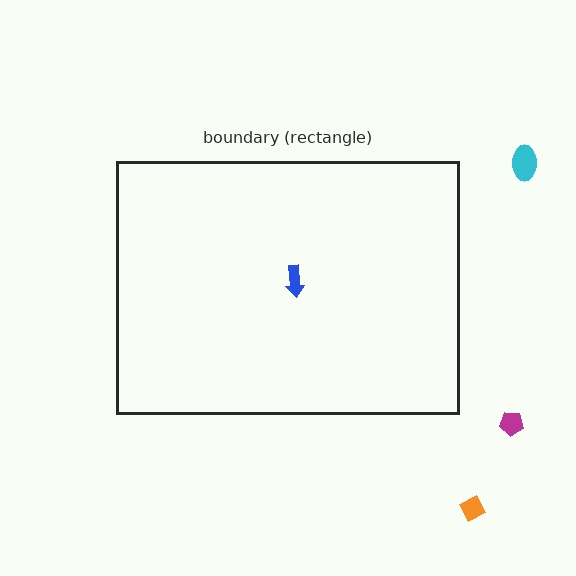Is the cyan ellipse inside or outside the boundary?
Outside.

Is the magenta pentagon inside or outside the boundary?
Outside.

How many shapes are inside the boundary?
1 inside, 3 outside.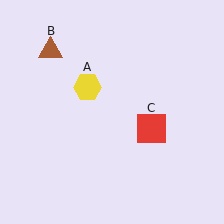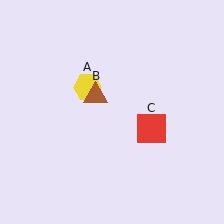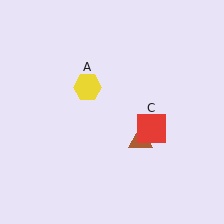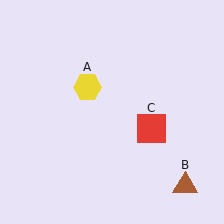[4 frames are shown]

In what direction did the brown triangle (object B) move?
The brown triangle (object B) moved down and to the right.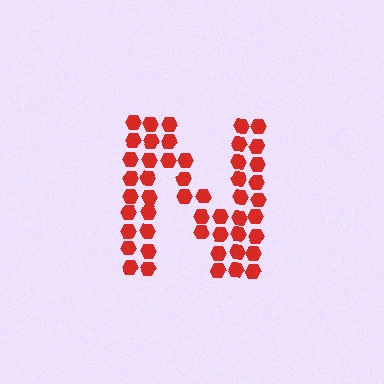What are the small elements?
The small elements are hexagons.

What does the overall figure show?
The overall figure shows the letter N.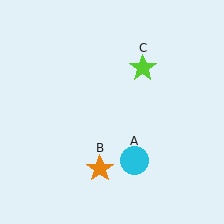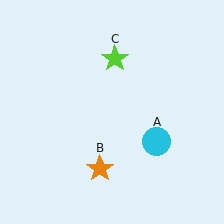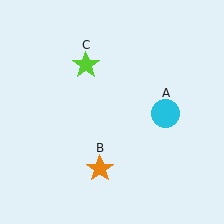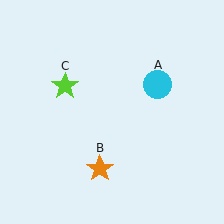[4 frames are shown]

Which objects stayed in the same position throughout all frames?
Orange star (object B) remained stationary.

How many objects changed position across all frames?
2 objects changed position: cyan circle (object A), lime star (object C).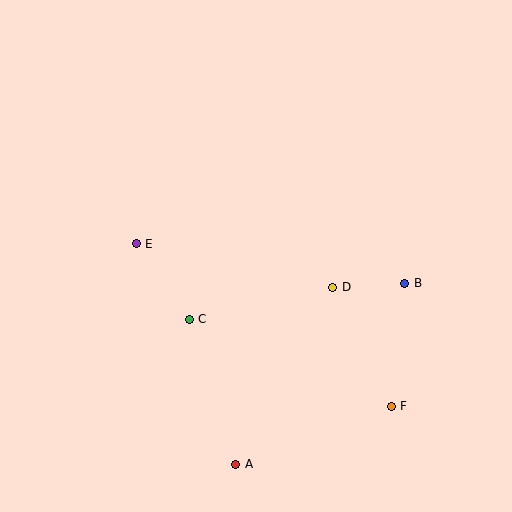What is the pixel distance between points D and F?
The distance between D and F is 132 pixels.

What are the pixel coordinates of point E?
Point E is at (136, 244).